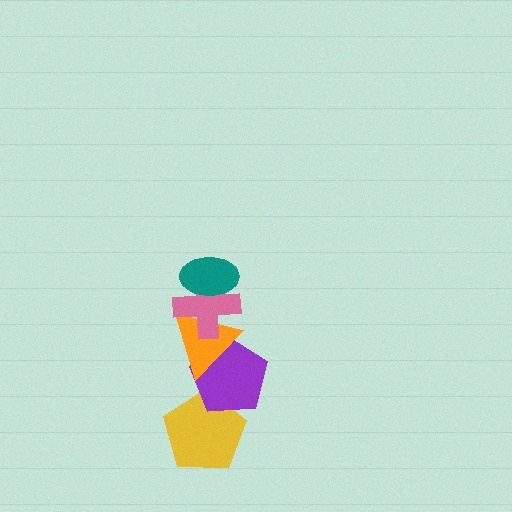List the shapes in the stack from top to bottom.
From top to bottom: the teal ellipse, the pink cross, the orange triangle, the purple pentagon, the yellow pentagon.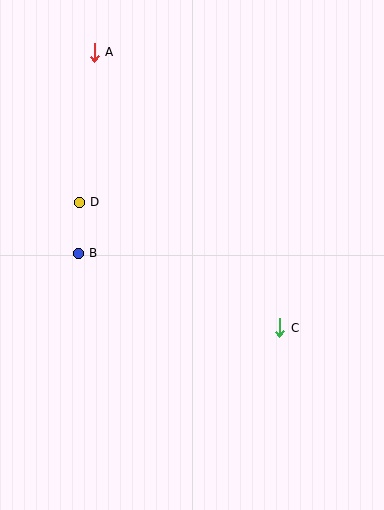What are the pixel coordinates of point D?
Point D is at (79, 202).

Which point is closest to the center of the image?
Point B at (78, 253) is closest to the center.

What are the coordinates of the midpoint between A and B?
The midpoint between A and B is at (86, 153).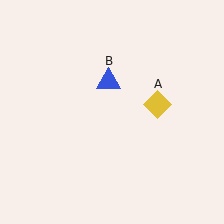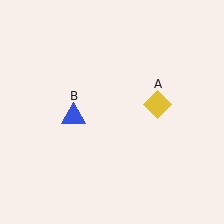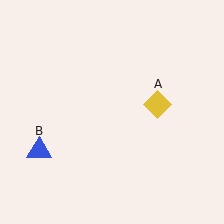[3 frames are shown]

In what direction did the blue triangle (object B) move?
The blue triangle (object B) moved down and to the left.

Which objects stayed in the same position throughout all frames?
Yellow diamond (object A) remained stationary.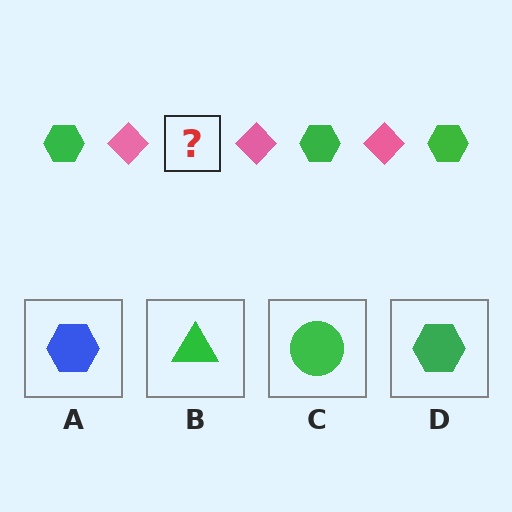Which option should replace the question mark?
Option D.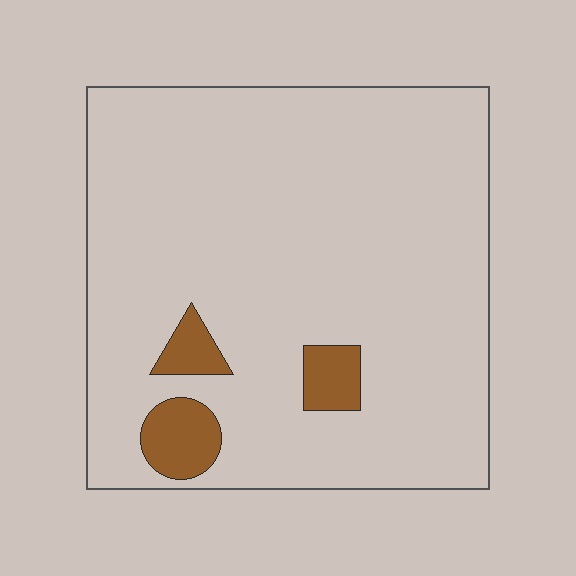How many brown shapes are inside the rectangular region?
3.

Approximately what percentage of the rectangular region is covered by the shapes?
Approximately 10%.